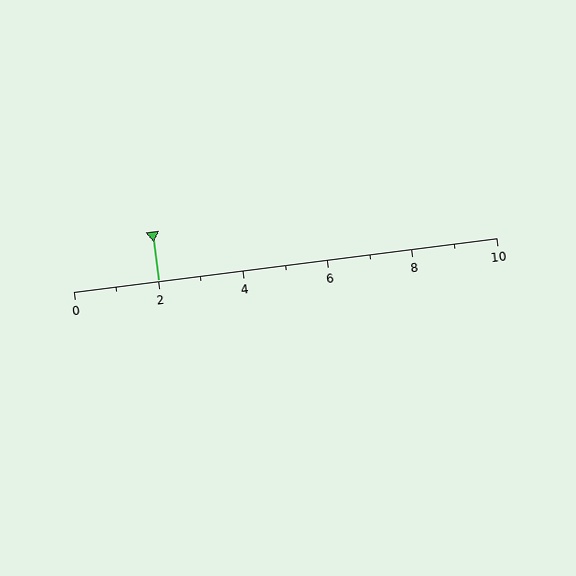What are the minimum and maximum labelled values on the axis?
The axis runs from 0 to 10.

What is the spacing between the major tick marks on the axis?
The major ticks are spaced 2 apart.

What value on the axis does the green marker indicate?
The marker indicates approximately 2.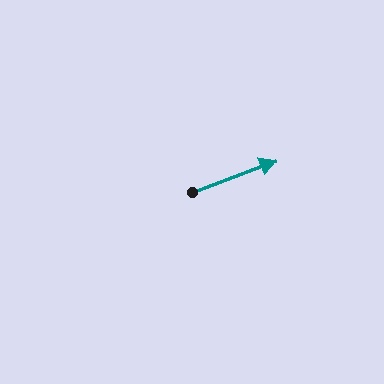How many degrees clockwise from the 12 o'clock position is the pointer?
Approximately 69 degrees.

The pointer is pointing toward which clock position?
Roughly 2 o'clock.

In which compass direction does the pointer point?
East.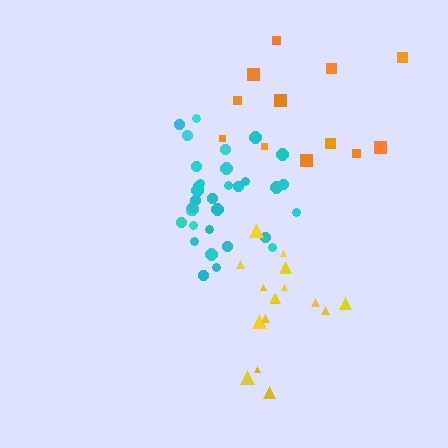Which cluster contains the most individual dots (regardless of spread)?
Cyan (34).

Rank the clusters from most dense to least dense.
cyan, yellow, orange.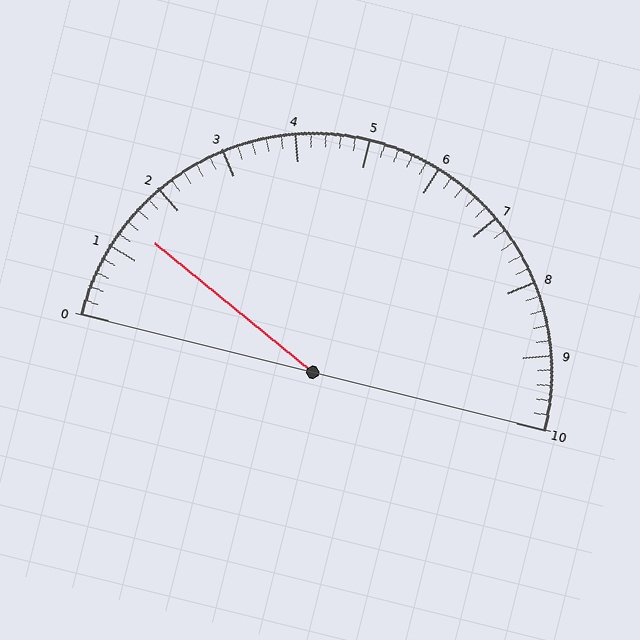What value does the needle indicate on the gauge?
The needle indicates approximately 1.4.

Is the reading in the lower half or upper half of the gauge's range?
The reading is in the lower half of the range (0 to 10).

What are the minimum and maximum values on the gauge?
The gauge ranges from 0 to 10.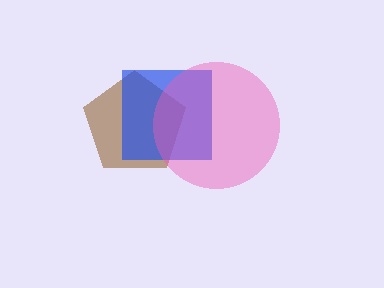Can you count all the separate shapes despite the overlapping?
Yes, there are 3 separate shapes.